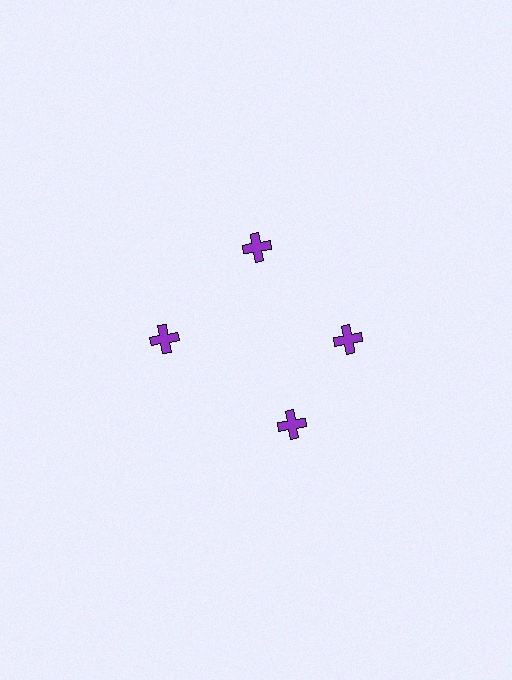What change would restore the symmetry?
The symmetry would be restored by rotating it back into even spacing with its neighbors so that all 4 crosses sit at equal angles and equal distance from the center.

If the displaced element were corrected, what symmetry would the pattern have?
It would have 4-fold rotational symmetry — the pattern would map onto itself every 90 degrees.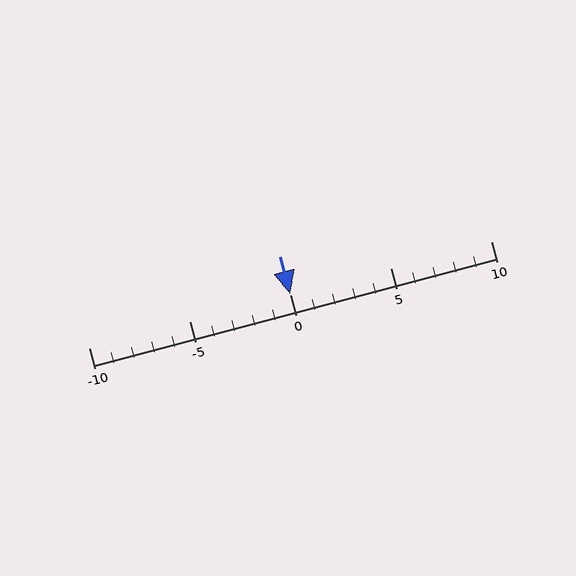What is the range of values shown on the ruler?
The ruler shows values from -10 to 10.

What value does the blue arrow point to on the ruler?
The blue arrow points to approximately 0.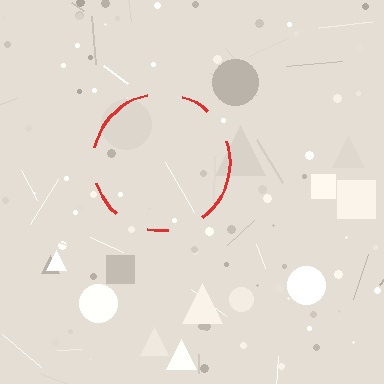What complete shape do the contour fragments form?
The contour fragments form a circle.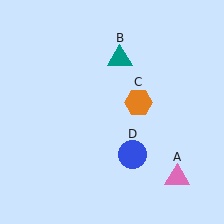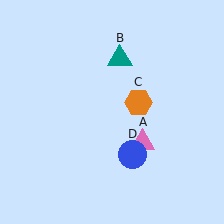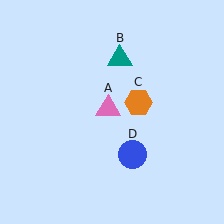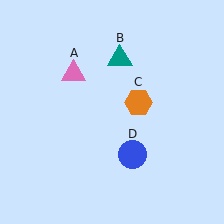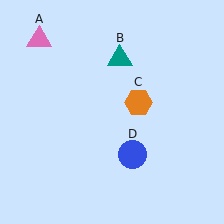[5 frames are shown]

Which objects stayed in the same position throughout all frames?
Teal triangle (object B) and orange hexagon (object C) and blue circle (object D) remained stationary.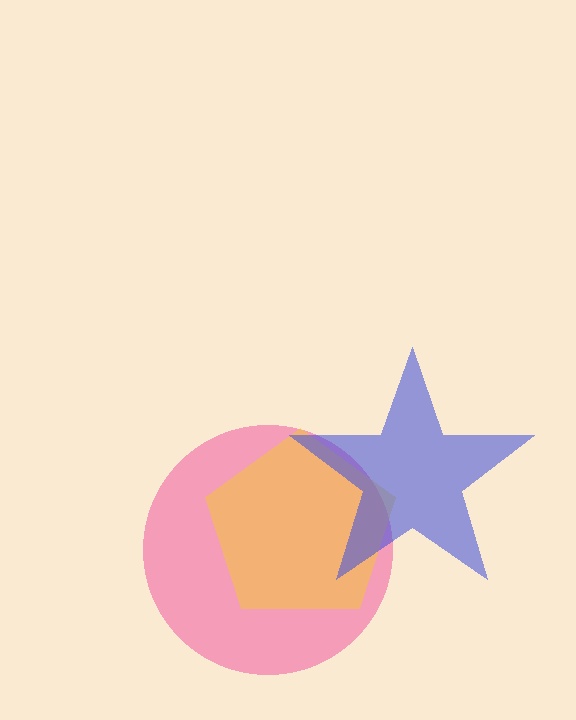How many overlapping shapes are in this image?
There are 3 overlapping shapes in the image.